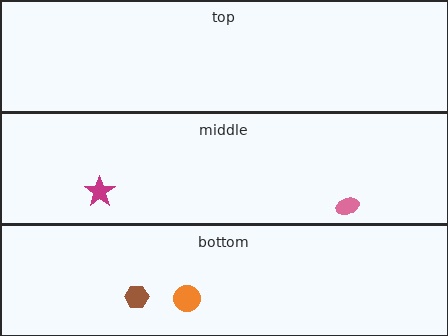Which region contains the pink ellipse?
The middle region.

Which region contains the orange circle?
The bottom region.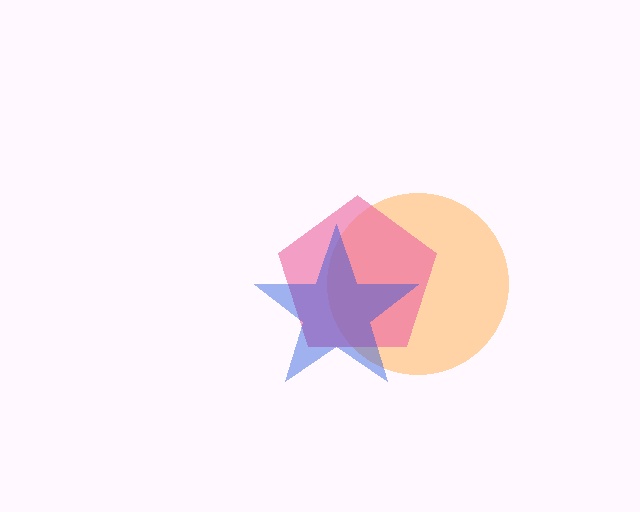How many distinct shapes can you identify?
There are 3 distinct shapes: an orange circle, a pink pentagon, a blue star.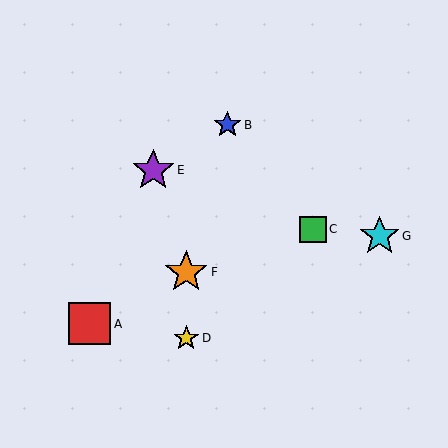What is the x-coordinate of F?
Object F is at x≈186.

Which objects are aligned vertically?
Objects D, F are aligned vertically.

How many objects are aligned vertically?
2 objects (D, F) are aligned vertically.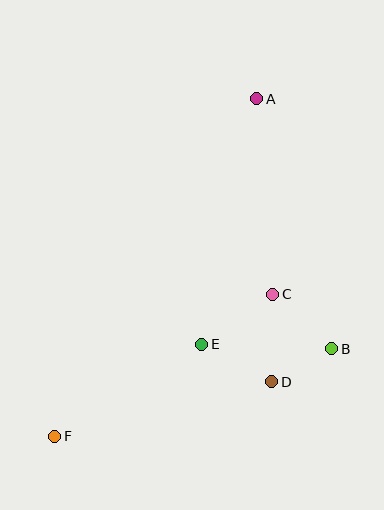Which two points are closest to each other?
Points B and D are closest to each other.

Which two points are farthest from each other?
Points A and F are farthest from each other.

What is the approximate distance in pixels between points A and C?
The distance between A and C is approximately 196 pixels.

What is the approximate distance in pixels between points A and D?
The distance between A and D is approximately 283 pixels.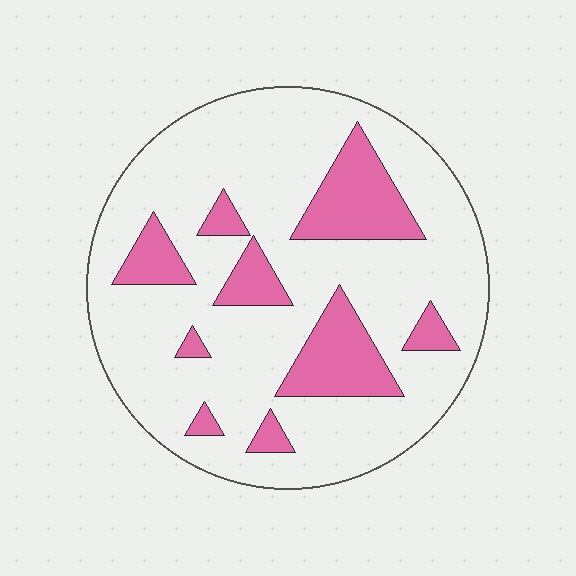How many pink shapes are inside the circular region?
9.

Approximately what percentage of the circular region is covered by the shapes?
Approximately 20%.